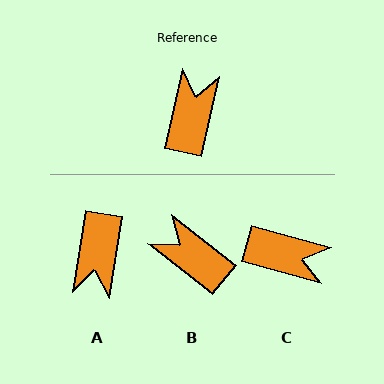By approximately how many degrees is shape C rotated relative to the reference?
Approximately 93 degrees clockwise.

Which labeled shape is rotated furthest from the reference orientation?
A, about 176 degrees away.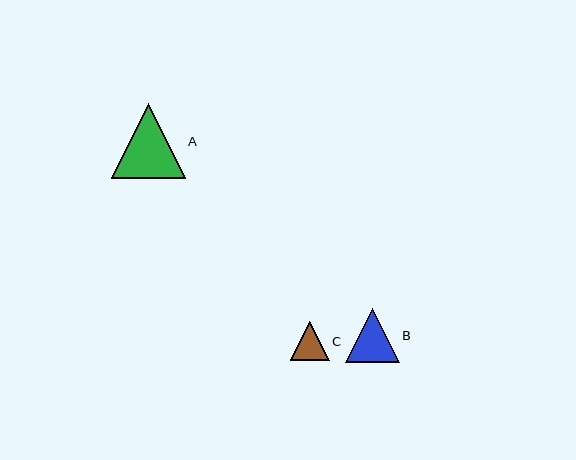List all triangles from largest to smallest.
From largest to smallest: A, B, C.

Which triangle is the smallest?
Triangle C is the smallest with a size of approximately 39 pixels.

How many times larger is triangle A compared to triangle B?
Triangle A is approximately 1.4 times the size of triangle B.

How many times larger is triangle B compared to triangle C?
Triangle B is approximately 1.4 times the size of triangle C.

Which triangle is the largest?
Triangle A is the largest with a size of approximately 74 pixels.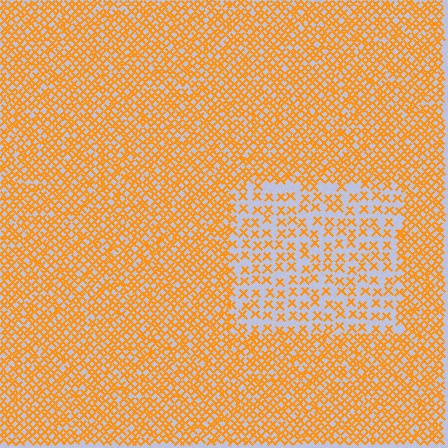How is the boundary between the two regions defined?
The boundary is defined by a change in element density (approximately 2.3x ratio). All elements are the same color, size, and shape.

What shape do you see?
I see a rectangle.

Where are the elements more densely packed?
The elements are more densely packed outside the rectangle boundary.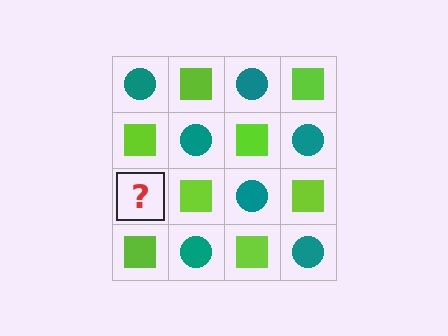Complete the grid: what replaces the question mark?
The question mark should be replaced with a teal circle.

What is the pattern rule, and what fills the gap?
The rule is that it alternates teal circle and lime square in a checkerboard pattern. The gap should be filled with a teal circle.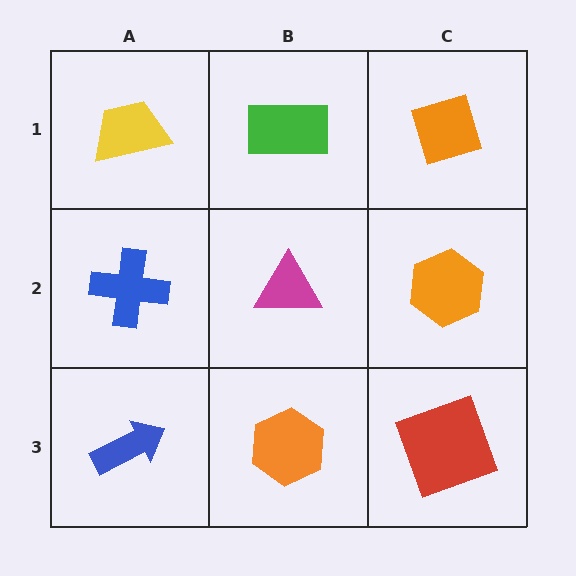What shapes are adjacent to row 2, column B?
A green rectangle (row 1, column B), an orange hexagon (row 3, column B), a blue cross (row 2, column A), an orange hexagon (row 2, column C).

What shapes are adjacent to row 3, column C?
An orange hexagon (row 2, column C), an orange hexagon (row 3, column B).